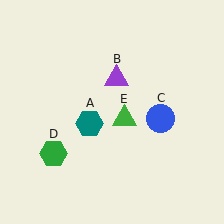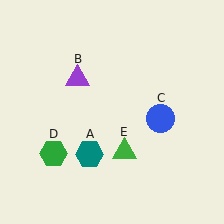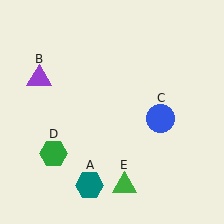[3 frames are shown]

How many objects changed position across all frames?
3 objects changed position: teal hexagon (object A), purple triangle (object B), green triangle (object E).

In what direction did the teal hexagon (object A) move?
The teal hexagon (object A) moved down.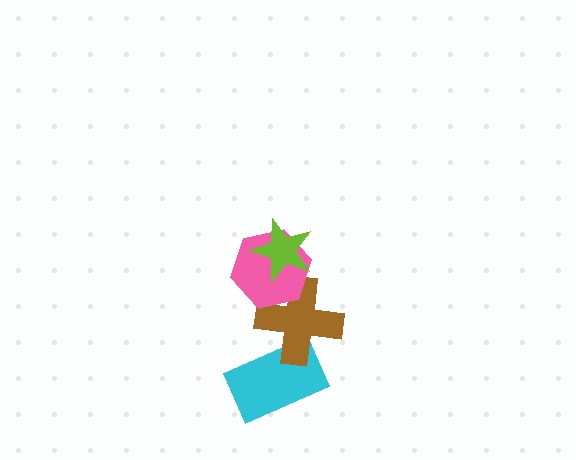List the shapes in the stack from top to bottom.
From top to bottom: the lime star, the pink hexagon, the brown cross, the cyan rectangle.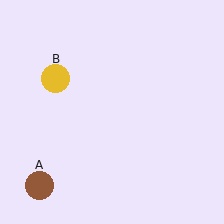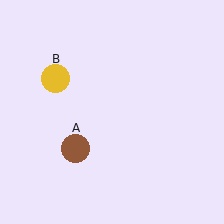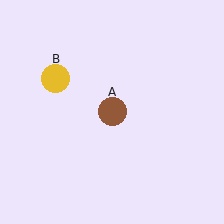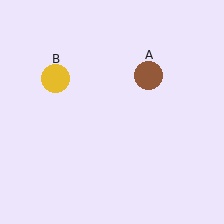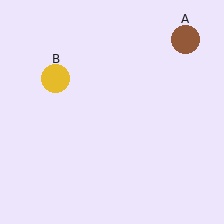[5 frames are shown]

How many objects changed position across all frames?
1 object changed position: brown circle (object A).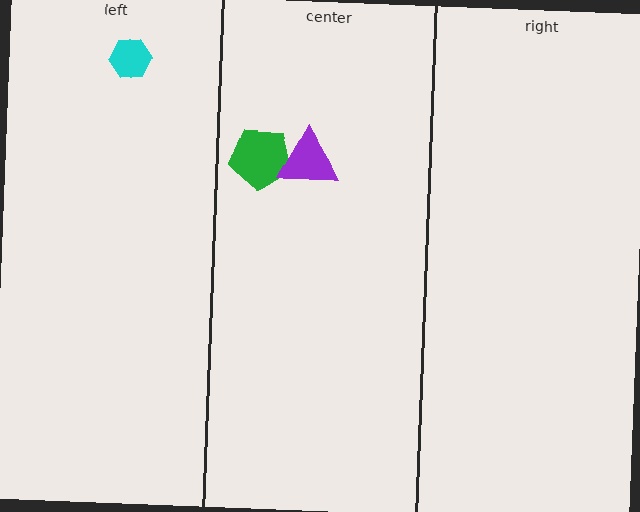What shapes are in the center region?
The green pentagon, the purple triangle.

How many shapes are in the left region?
1.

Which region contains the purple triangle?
The center region.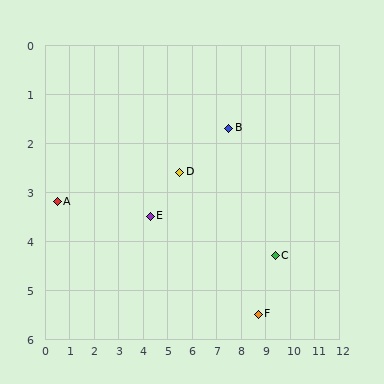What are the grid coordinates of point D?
Point D is at approximately (5.5, 2.6).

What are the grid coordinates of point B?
Point B is at approximately (7.5, 1.7).